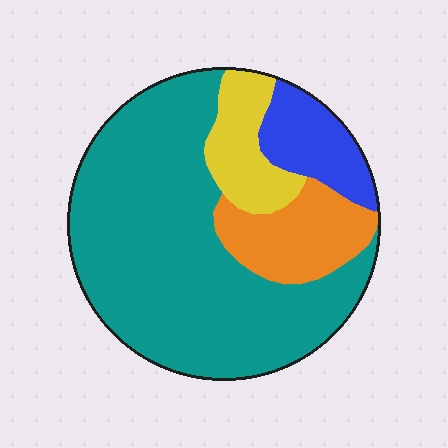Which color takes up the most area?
Teal, at roughly 65%.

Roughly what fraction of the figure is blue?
Blue takes up less than a sixth of the figure.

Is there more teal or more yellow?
Teal.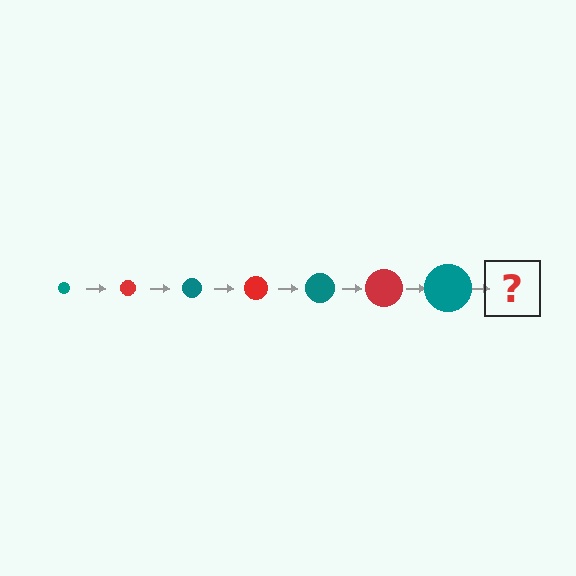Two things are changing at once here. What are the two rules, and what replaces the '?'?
The two rules are that the circle grows larger each step and the color cycles through teal and red. The '?' should be a red circle, larger than the previous one.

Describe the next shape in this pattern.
It should be a red circle, larger than the previous one.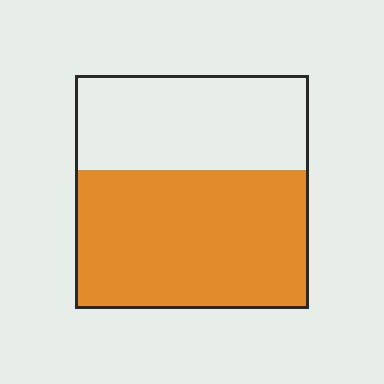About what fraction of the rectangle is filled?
About three fifths (3/5).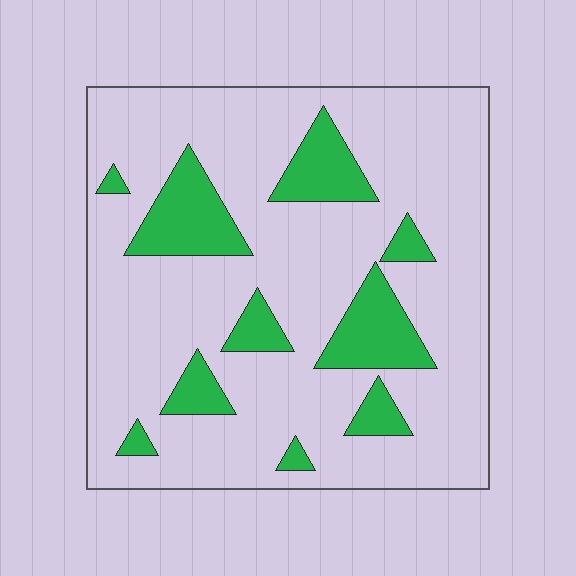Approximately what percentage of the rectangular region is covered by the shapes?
Approximately 20%.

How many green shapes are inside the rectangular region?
10.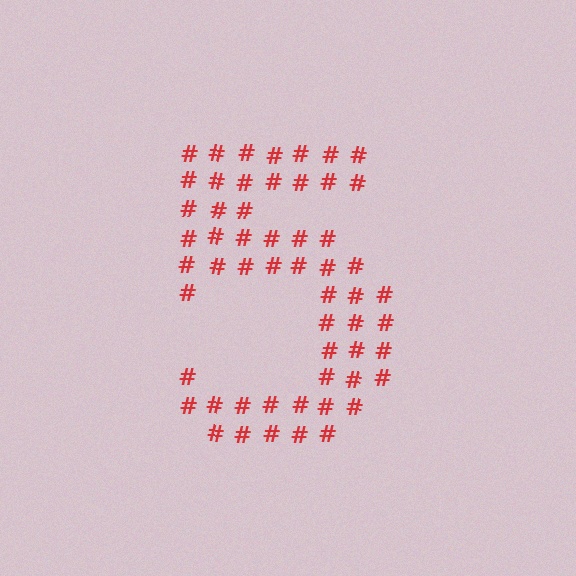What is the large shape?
The large shape is the digit 5.